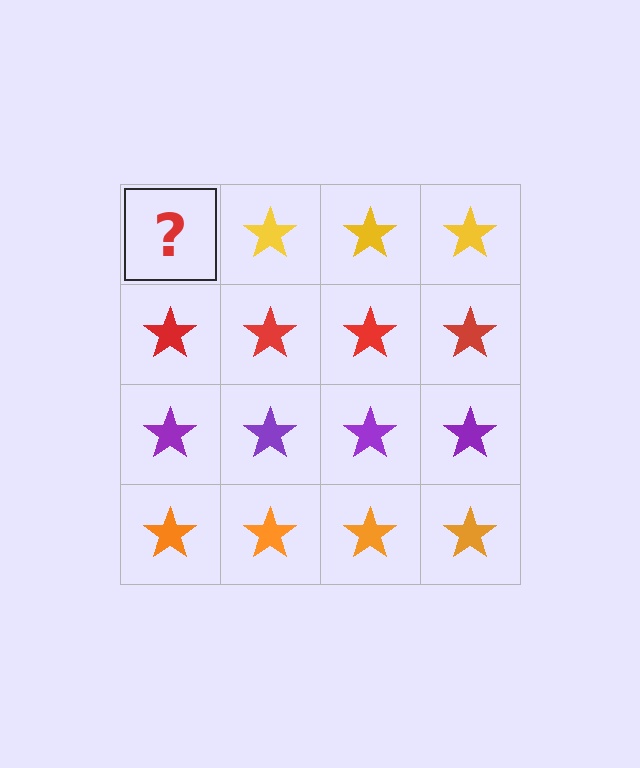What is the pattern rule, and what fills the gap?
The rule is that each row has a consistent color. The gap should be filled with a yellow star.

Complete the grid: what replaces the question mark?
The question mark should be replaced with a yellow star.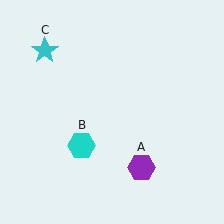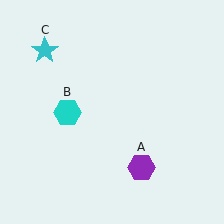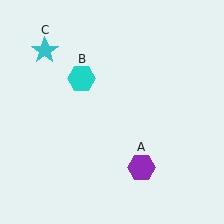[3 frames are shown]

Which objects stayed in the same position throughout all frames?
Purple hexagon (object A) and cyan star (object C) remained stationary.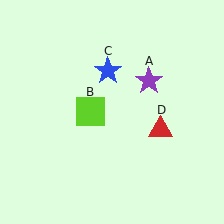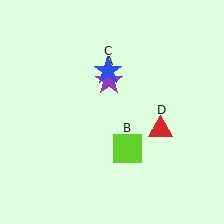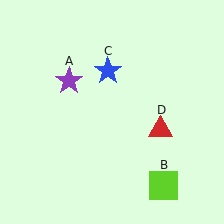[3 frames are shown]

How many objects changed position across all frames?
2 objects changed position: purple star (object A), lime square (object B).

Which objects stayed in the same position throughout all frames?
Blue star (object C) and red triangle (object D) remained stationary.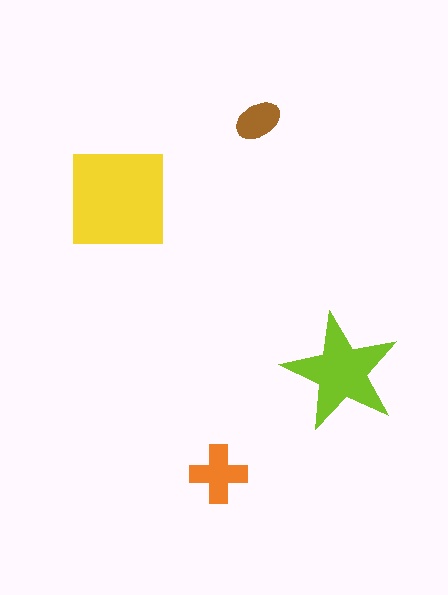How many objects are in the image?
There are 4 objects in the image.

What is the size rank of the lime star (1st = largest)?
2nd.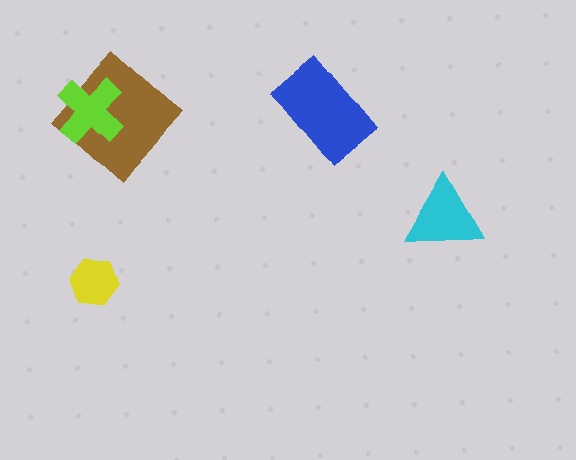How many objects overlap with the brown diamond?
1 object overlaps with the brown diamond.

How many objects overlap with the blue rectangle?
0 objects overlap with the blue rectangle.